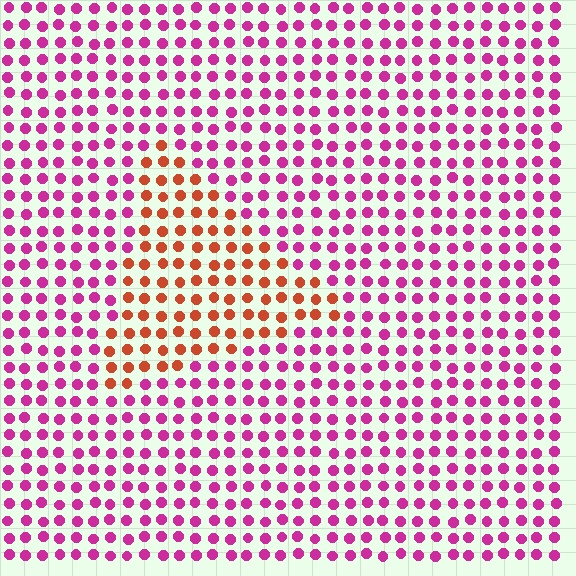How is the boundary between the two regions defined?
The boundary is defined purely by a slight shift in hue (about 53 degrees). Spacing, size, and orientation are identical on both sides.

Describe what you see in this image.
The image is filled with small magenta elements in a uniform arrangement. A triangle-shaped region is visible where the elements are tinted to a slightly different hue, forming a subtle color boundary.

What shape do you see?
I see a triangle.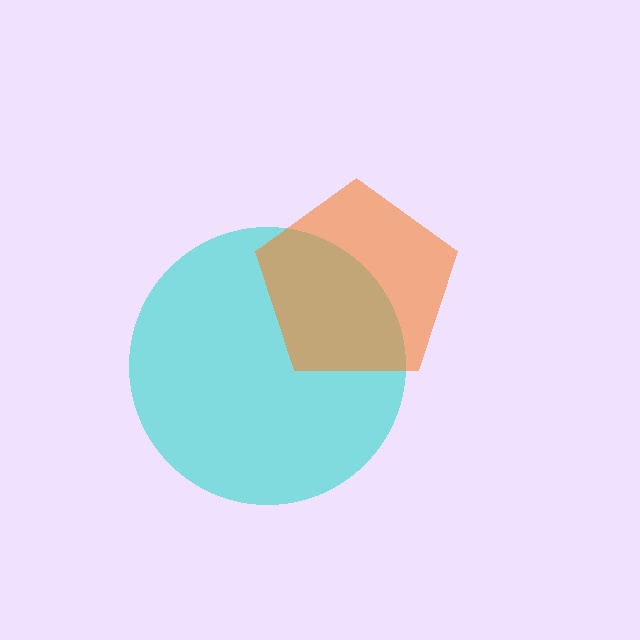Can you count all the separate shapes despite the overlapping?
Yes, there are 2 separate shapes.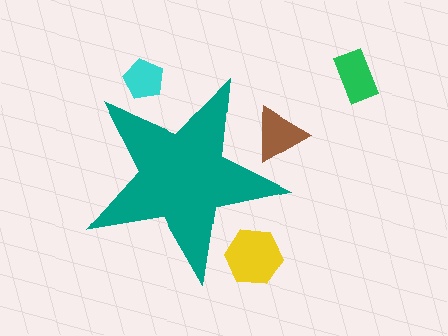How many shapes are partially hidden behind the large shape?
3 shapes are partially hidden.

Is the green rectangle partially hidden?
No, the green rectangle is fully visible.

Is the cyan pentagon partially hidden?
Yes, the cyan pentagon is partially hidden behind the teal star.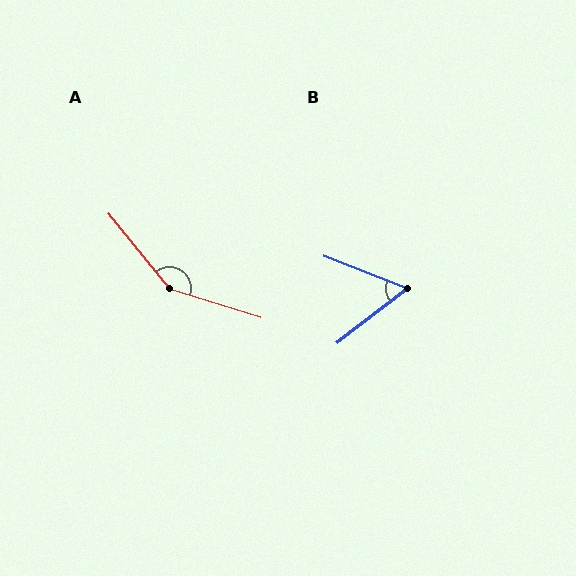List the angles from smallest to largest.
B (59°), A (146°).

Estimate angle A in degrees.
Approximately 146 degrees.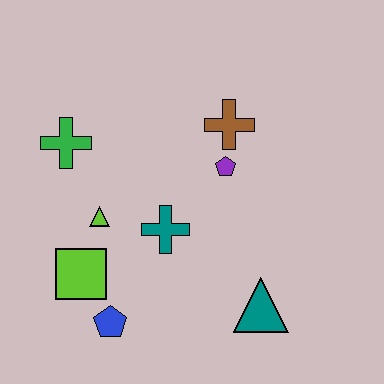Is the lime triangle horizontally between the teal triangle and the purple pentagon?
No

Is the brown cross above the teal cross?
Yes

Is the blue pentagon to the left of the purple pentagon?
Yes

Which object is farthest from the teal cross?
The green cross is farthest from the teal cross.